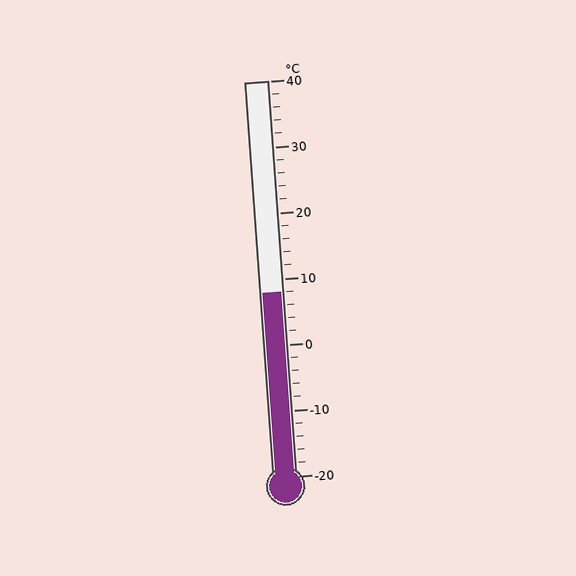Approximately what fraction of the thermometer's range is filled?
The thermometer is filled to approximately 45% of its range.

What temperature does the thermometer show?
The thermometer shows approximately 8°C.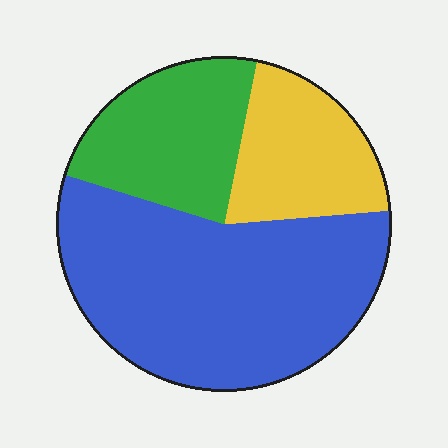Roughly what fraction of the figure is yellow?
Yellow takes up less than a quarter of the figure.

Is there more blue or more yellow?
Blue.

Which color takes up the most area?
Blue, at roughly 55%.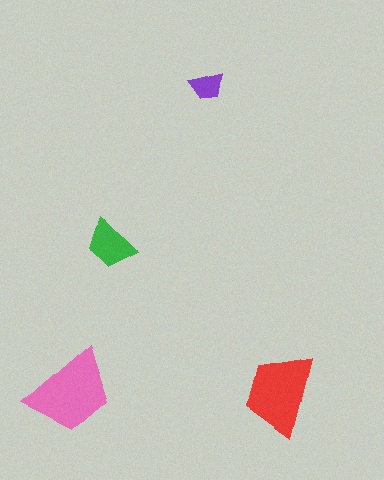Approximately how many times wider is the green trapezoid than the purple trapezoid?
About 1.5 times wider.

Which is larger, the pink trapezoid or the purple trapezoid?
The pink one.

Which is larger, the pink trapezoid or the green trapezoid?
The pink one.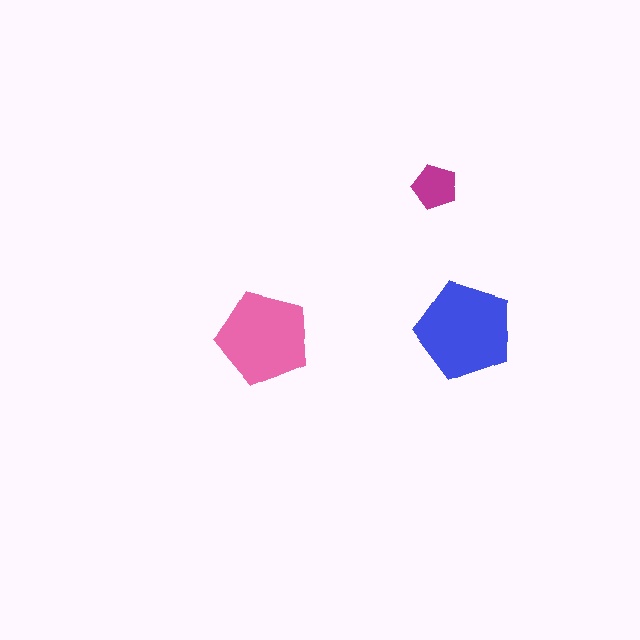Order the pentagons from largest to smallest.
the blue one, the pink one, the magenta one.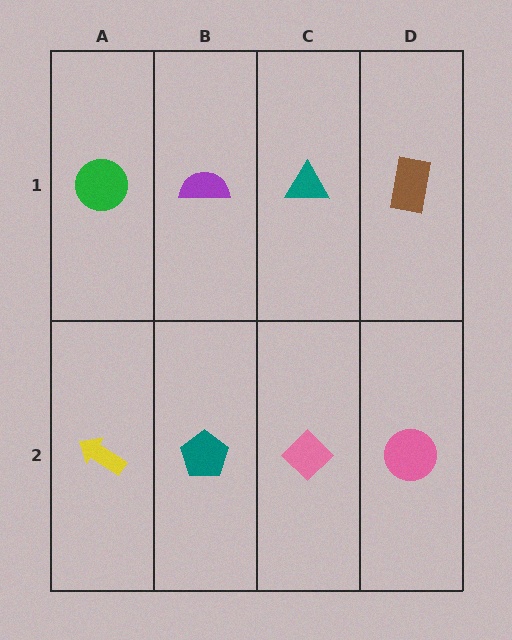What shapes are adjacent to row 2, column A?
A green circle (row 1, column A), a teal pentagon (row 2, column B).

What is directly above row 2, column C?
A teal triangle.